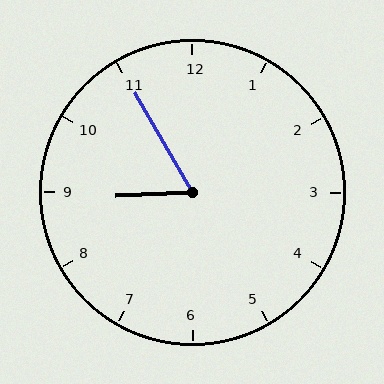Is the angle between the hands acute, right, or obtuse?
It is acute.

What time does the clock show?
8:55.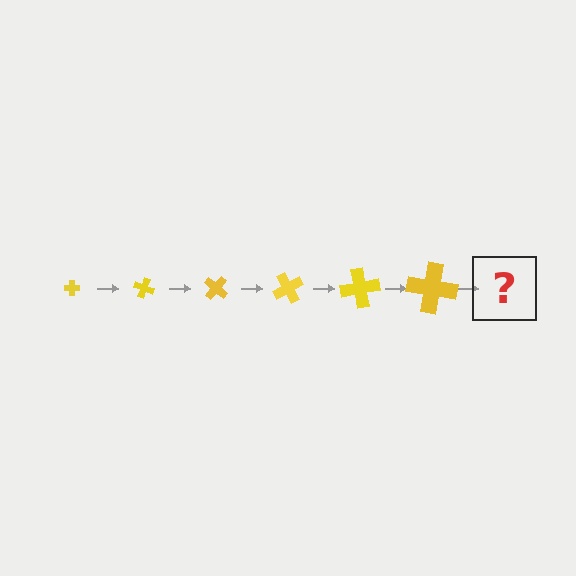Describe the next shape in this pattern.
It should be a cross, larger than the previous one and rotated 120 degrees from the start.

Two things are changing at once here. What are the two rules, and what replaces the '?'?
The two rules are that the cross grows larger each step and it rotates 20 degrees each step. The '?' should be a cross, larger than the previous one and rotated 120 degrees from the start.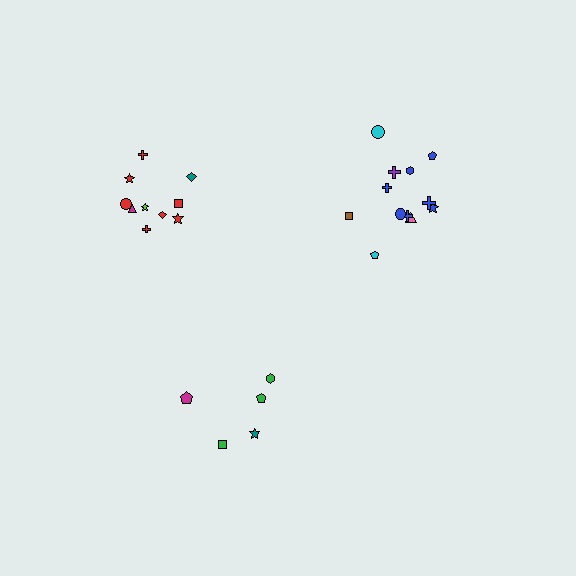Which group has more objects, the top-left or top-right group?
The top-right group.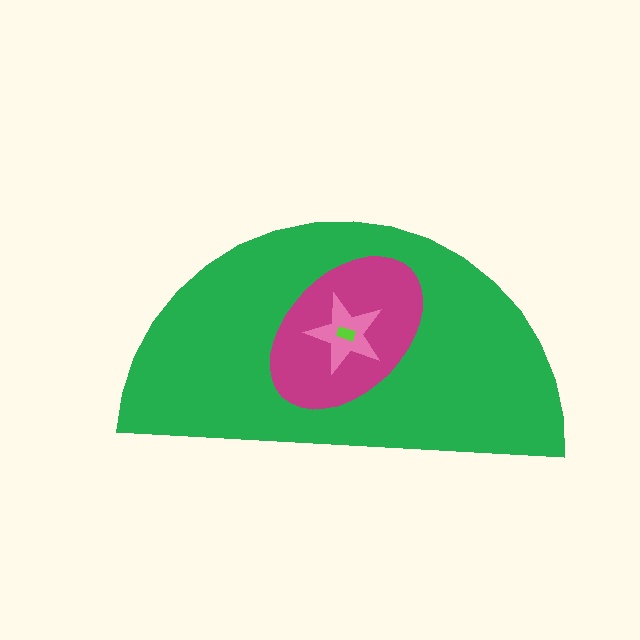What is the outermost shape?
The green semicircle.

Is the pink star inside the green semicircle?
Yes.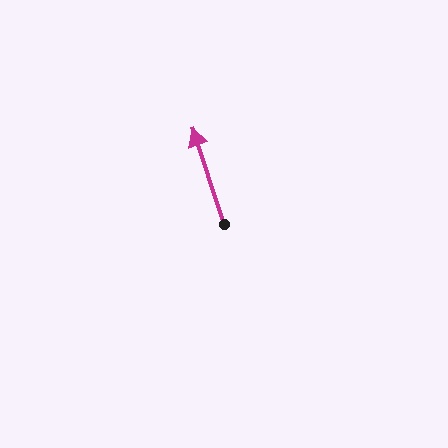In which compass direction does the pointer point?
North.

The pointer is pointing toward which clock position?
Roughly 11 o'clock.